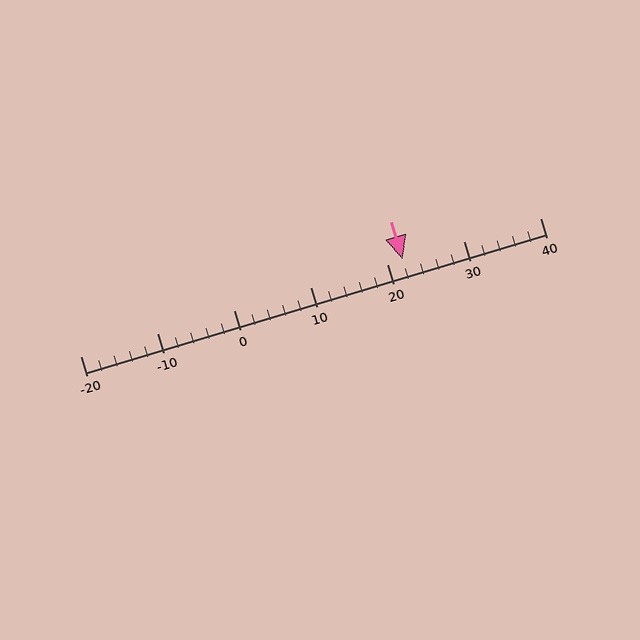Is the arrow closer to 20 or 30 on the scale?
The arrow is closer to 20.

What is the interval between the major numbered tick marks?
The major tick marks are spaced 10 units apart.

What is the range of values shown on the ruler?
The ruler shows values from -20 to 40.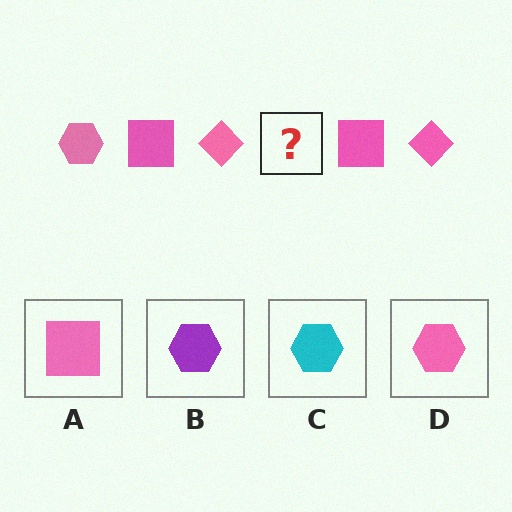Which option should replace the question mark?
Option D.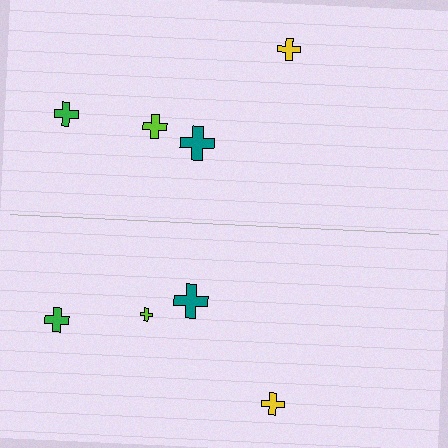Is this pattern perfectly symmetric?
No, the pattern is not perfectly symmetric. The lime cross on the bottom side has a different size than its mirror counterpart.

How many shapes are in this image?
There are 8 shapes in this image.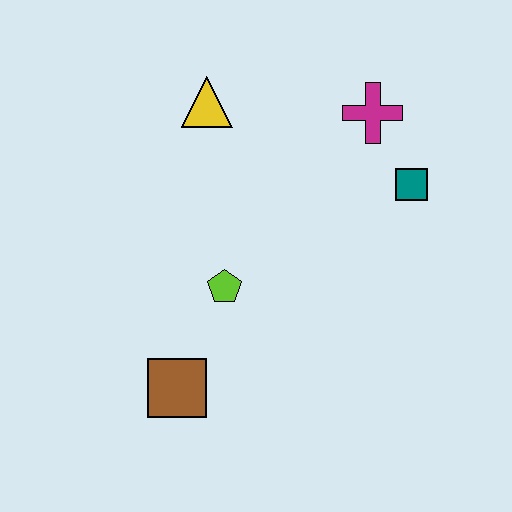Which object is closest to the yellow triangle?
The magenta cross is closest to the yellow triangle.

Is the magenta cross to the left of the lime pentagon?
No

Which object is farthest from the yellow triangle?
The brown square is farthest from the yellow triangle.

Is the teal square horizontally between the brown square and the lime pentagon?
No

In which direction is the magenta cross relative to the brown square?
The magenta cross is above the brown square.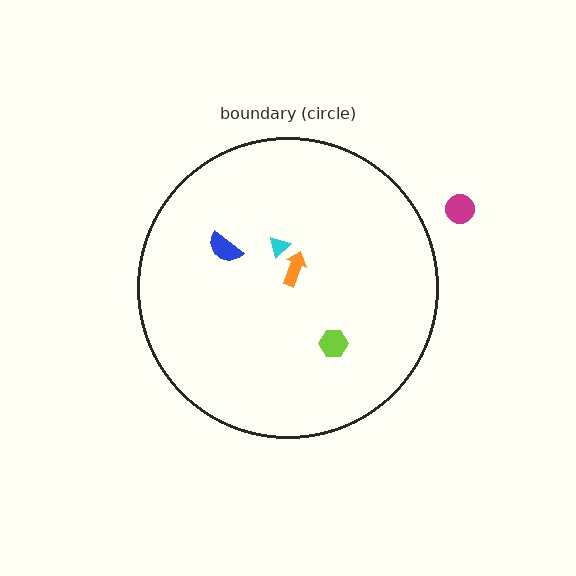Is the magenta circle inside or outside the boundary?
Outside.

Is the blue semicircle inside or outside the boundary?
Inside.